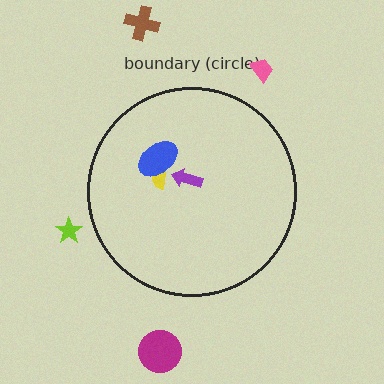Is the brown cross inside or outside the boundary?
Outside.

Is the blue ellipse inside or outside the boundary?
Inside.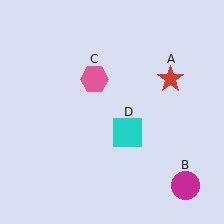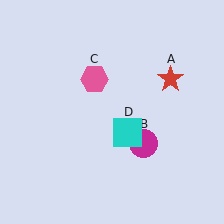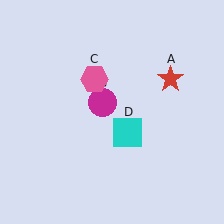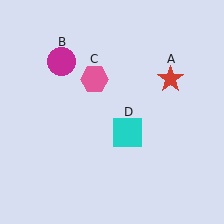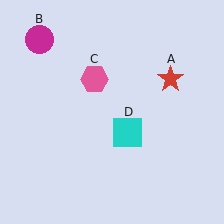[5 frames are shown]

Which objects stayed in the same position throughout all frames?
Red star (object A) and pink hexagon (object C) and cyan square (object D) remained stationary.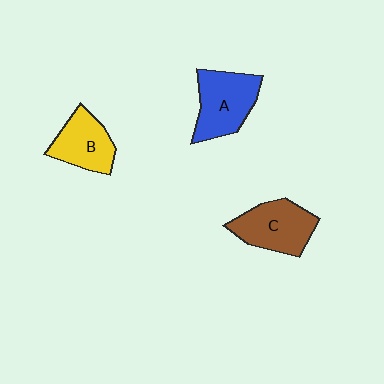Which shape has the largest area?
Shape A (blue).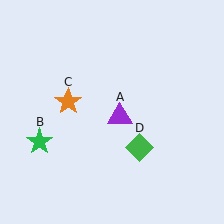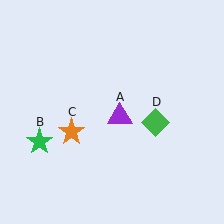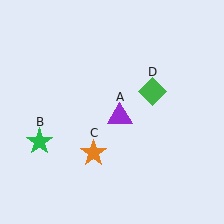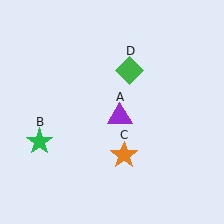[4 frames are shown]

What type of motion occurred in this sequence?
The orange star (object C), green diamond (object D) rotated counterclockwise around the center of the scene.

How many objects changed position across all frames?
2 objects changed position: orange star (object C), green diamond (object D).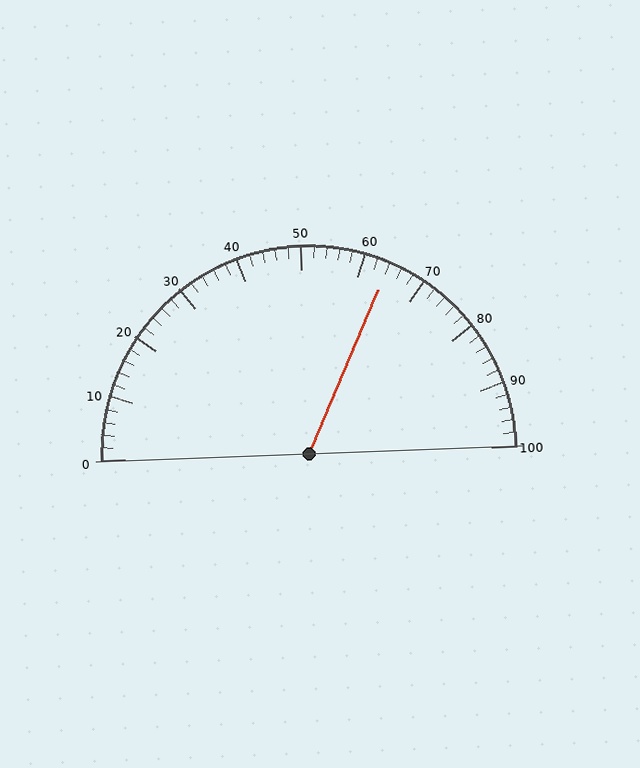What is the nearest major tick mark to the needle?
The nearest major tick mark is 60.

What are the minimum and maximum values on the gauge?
The gauge ranges from 0 to 100.